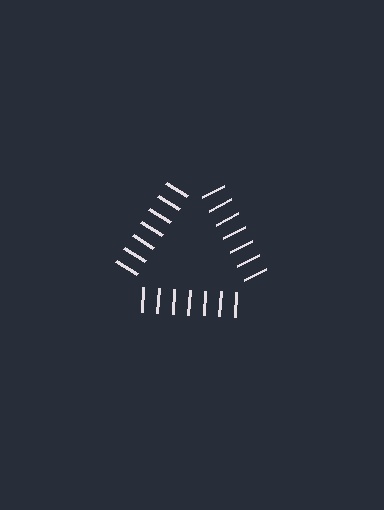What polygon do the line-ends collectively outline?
An illusory triangle — the line segments terminate on its edges but no continuous stroke is drawn.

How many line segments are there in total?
21 — 7 along each of the 3 edges.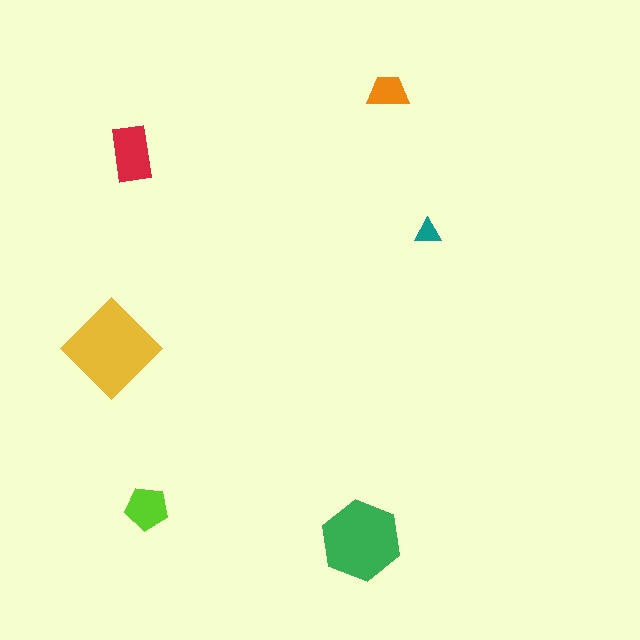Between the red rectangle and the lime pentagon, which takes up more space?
The red rectangle.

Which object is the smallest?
The teal triangle.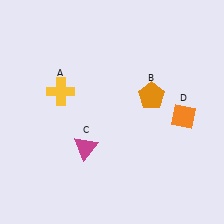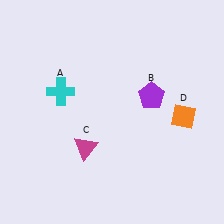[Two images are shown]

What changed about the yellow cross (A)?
In Image 1, A is yellow. In Image 2, it changed to cyan.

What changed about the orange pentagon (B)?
In Image 1, B is orange. In Image 2, it changed to purple.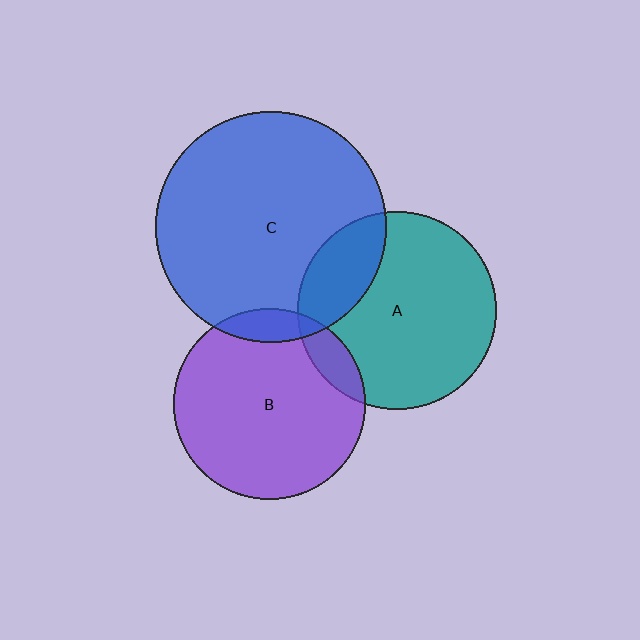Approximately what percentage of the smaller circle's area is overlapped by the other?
Approximately 20%.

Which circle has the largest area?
Circle C (blue).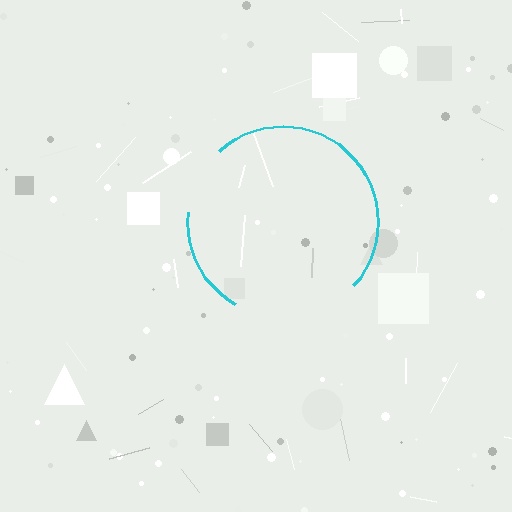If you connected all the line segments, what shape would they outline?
They would outline a circle.